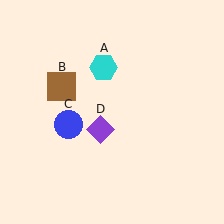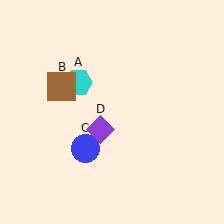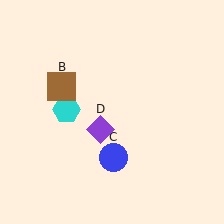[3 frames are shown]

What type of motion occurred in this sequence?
The cyan hexagon (object A), blue circle (object C) rotated counterclockwise around the center of the scene.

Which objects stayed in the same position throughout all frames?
Brown square (object B) and purple diamond (object D) remained stationary.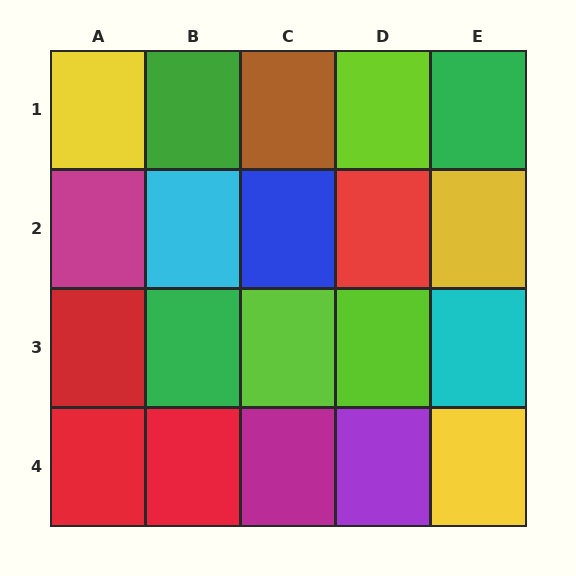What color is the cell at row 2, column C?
Blue.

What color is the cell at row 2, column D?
Red.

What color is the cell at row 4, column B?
Red.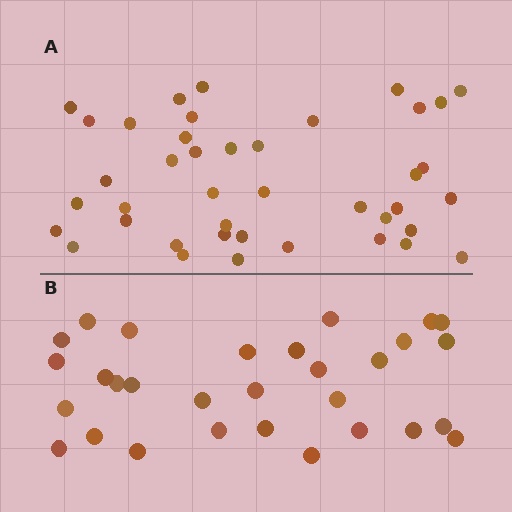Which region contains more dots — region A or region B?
Region A (the top region) has more dots.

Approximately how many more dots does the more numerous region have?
Region A has roughly 12 or so more dots than region B.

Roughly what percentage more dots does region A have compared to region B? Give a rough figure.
About 35% more.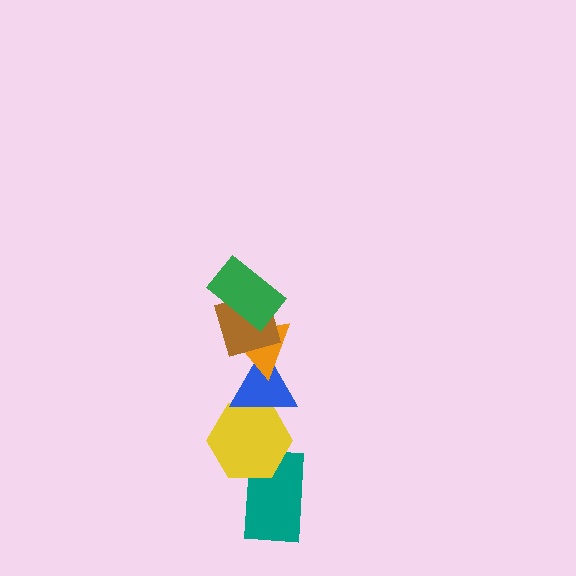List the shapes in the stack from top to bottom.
From top to bottom: the green rectangle, the brown diamond, the orange triangle, the blue triangle, the yellow hexagon, the teal rectangle.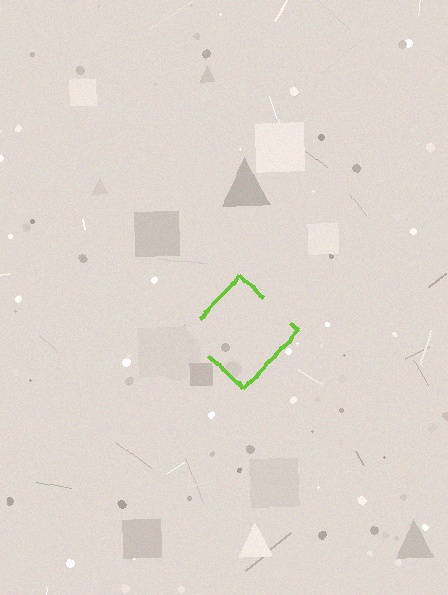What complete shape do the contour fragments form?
The contour fragments form a diamond.